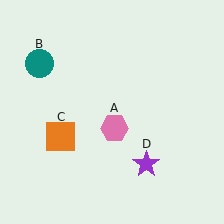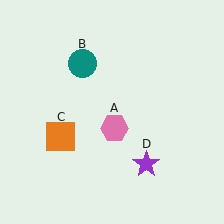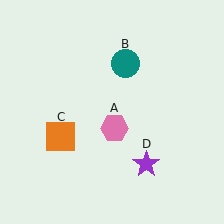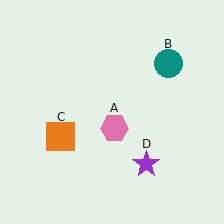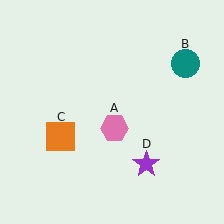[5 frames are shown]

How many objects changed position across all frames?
1 object changed position: teal circle (object B).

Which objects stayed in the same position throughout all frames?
Pink hexagon (object A) and orange square (object C) and purple star (object D) remained stationary.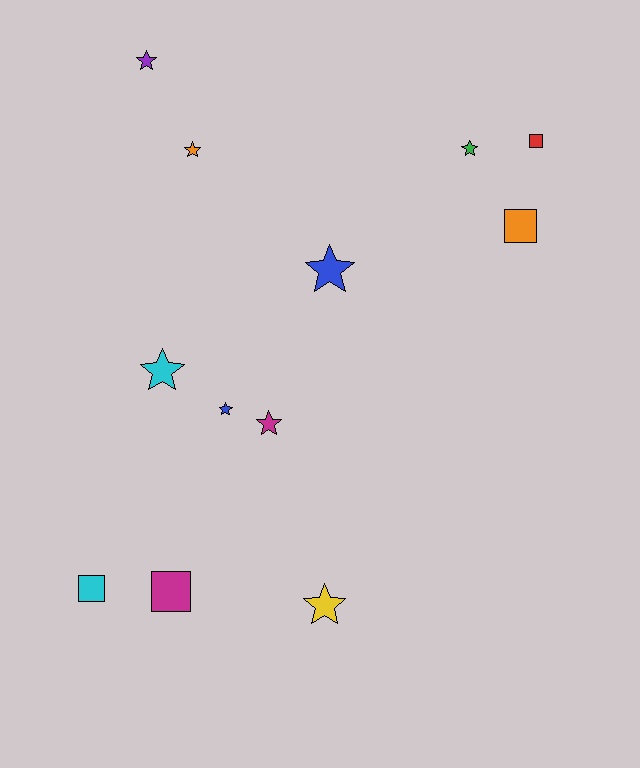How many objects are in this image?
There are 12 objects.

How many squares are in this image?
There are 4 squares.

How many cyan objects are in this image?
There are 2 cyan objects.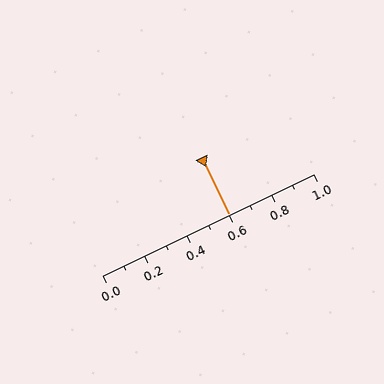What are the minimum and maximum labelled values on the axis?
The axis runs from 0.0 to 1.0.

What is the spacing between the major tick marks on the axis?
The major ticks are spaced 0.2 apart.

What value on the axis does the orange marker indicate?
The marker indicates approximately 0.6.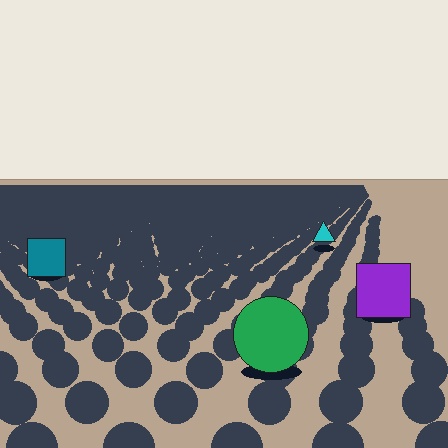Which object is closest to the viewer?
The green circle is closest. The texture marks near it are larger and more spread out.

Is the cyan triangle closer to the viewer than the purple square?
No. The purple square is closer — you can tell from the texture gradient: the ground texture is coarser near it.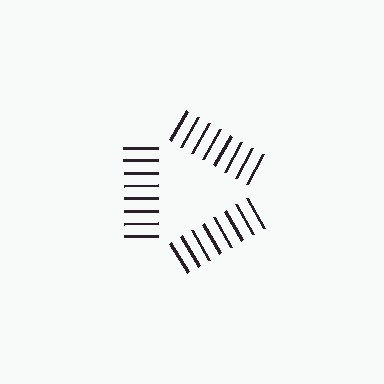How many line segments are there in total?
24 — 8 along each of the 3 edges.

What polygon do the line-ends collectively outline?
An illusory triangle — the line segments terminate on its edges but no continuous stroke is drawn.